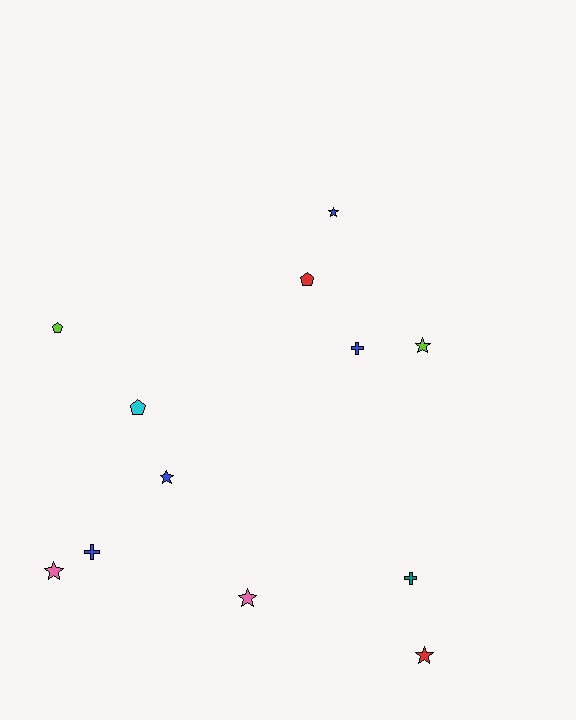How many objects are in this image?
There are 12 objects.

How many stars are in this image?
There are 6 stars.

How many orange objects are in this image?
There are no orange objects.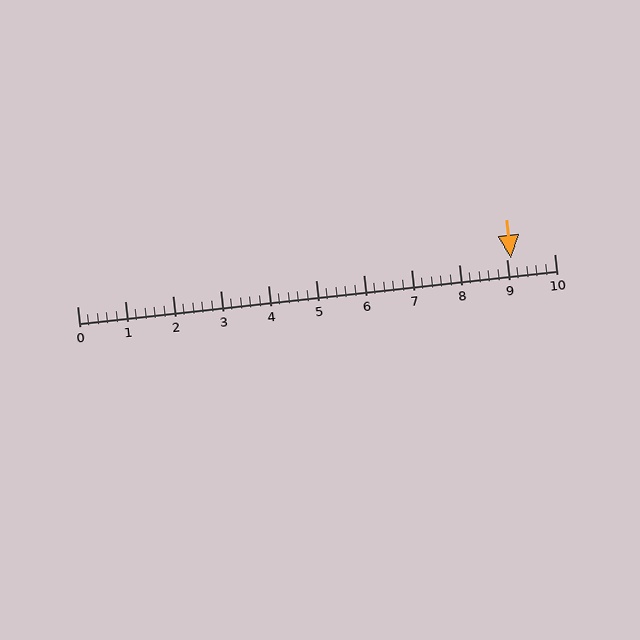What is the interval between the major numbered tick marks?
The major tick marks are spaced 1 units apart.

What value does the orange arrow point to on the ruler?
The orange arrow points to approximately 9.1.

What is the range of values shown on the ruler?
The ruler shows values from 0 to 10.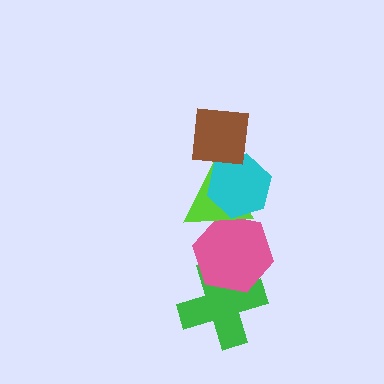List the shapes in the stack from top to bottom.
From top to bottom: the brown square, the cyan hexagon, the lime triangle, the pink hexagon, the green cross.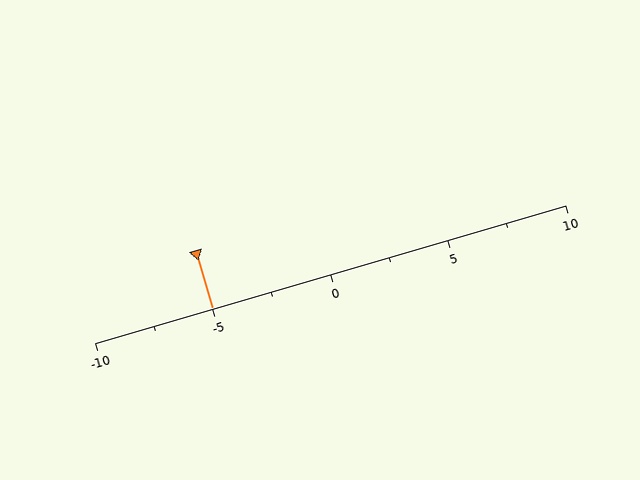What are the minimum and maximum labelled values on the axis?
The axis runs from -10 to 10.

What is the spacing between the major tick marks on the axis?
The major ticks are spaced 5 apart.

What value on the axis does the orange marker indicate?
The marker indicates approximately -5.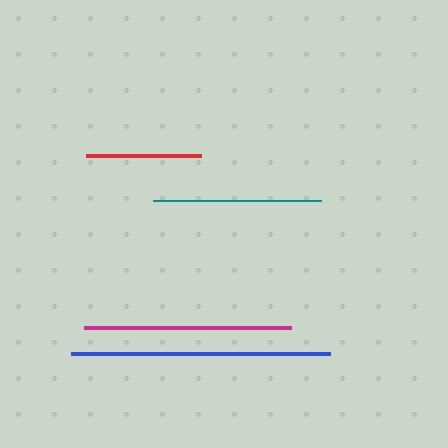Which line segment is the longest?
The blue line is the longest at approximately 259 pixels.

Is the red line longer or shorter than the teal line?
The teal line is longer than the red line.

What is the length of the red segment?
The red segment is approximately 116 pixels long.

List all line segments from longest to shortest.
From longest to shortest: blue, magenta, teal, red.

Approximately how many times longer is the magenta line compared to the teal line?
The magenta line is approximately 1.2 times the length of the teal line.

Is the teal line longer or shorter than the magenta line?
The magenta line is longer than the teal line.